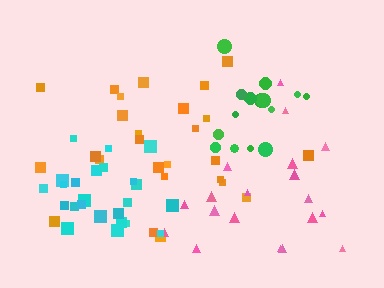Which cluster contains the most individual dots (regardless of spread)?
Orange (26).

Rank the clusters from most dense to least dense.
green, cyan, pink, orange.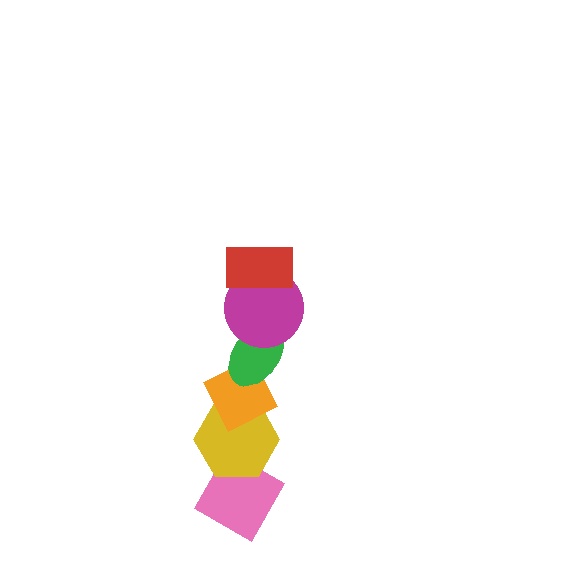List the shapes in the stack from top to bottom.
From top to bottom: the red rectangle, the magenta circle, the green ellipse, the orange diamond, the yellow hexagon, the pink diamond.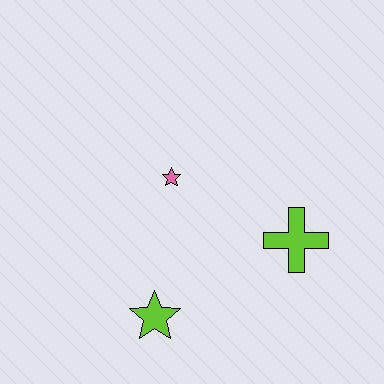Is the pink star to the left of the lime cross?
Yes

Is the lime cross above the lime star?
Yes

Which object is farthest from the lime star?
The lime cross is farthest from the lime star.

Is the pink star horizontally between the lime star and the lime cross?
Yes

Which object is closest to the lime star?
The pink star is closest to the lime star.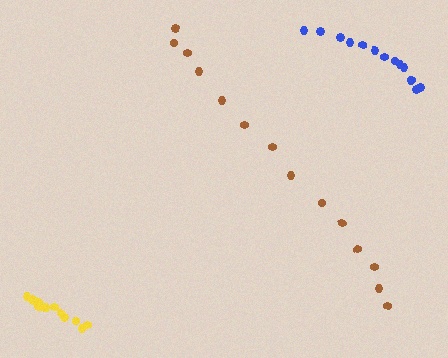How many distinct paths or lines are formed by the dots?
There are 3 distinct paths.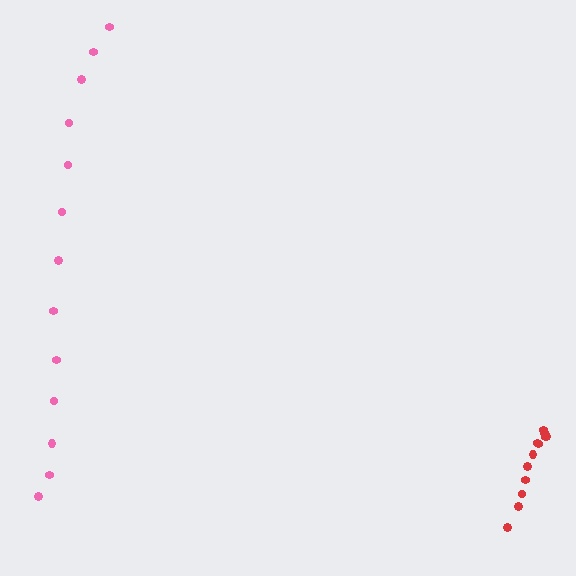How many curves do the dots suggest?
There are 2 distinct paths.